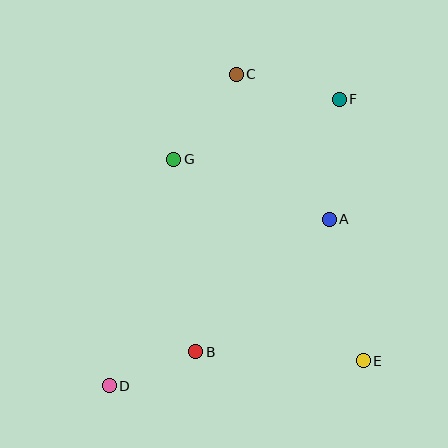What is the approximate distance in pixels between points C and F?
The distance between C and F is approximately 106 pixels.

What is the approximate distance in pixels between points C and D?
The distance between C and D is approximately 336 pixels.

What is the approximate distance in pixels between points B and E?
The distance between B and E is approximately 168 pixels.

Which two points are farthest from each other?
Points D and F are farthest from each other.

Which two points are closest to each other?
Points B and D are closest to each other.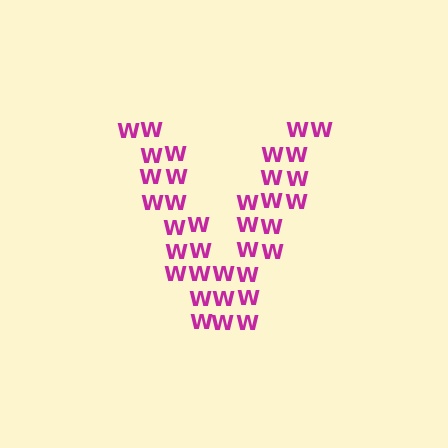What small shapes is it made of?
It is made of small letter W's.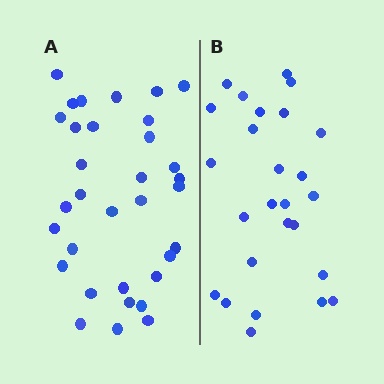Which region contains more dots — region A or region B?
Region A (the left region) has more dots.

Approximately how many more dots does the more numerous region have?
Region A has roughly 8 or so more dots than region B.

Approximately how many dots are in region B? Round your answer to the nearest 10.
About 30 dots. (The exact count is 26, which rounds to 30.)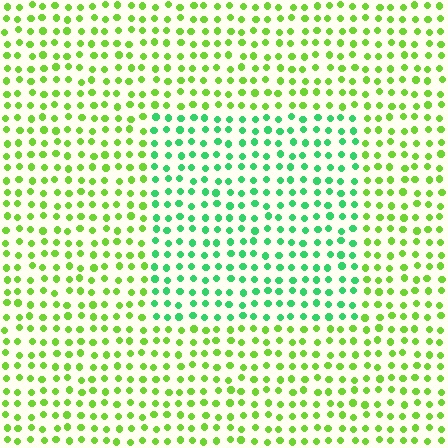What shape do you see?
I see a rectangle.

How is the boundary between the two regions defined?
The boundary is defined purely by a slight shift in hue (about 42 degrees). Spacing, size, and orientation are identical on both sides.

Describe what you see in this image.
The image is filled with small lime elements in a uniform arrangement. A rectangle-shaped region is visible where the elements are tinted to a slightly different hue, forming a subtle color boundary.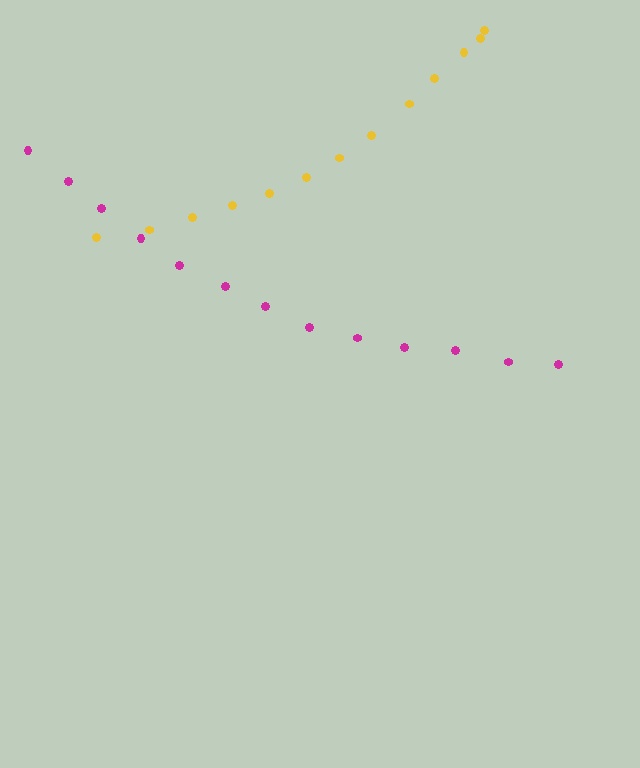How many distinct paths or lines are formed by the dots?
There are 2 distinct paths.